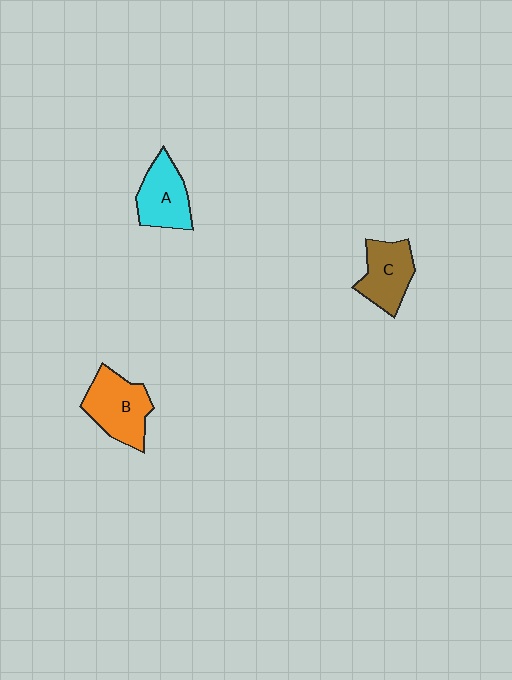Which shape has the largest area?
Shape B (orange).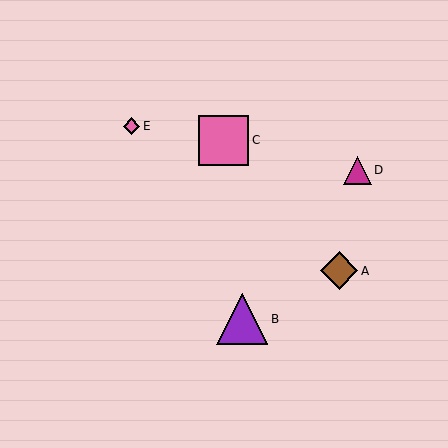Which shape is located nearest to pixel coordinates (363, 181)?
The magenta triangle (labeled D) at (357, 170) is nearest to that location.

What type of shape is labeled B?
Shape B is a purple triangle.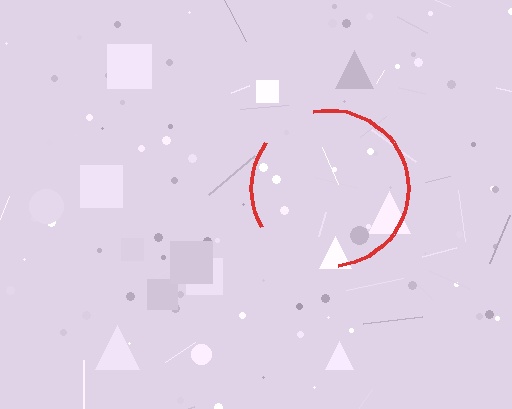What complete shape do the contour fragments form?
The contour fragments form a circle.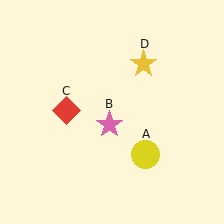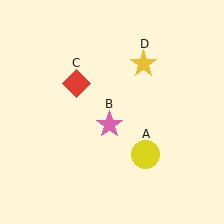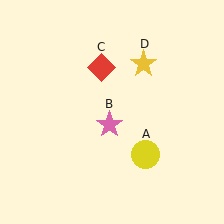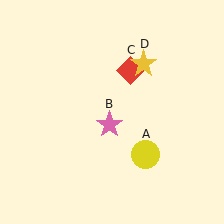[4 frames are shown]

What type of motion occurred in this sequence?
The red diamond (object C) rotated clockwise around the center of the scene.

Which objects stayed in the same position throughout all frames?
Yellow circle (object A) and pink star (object B) and yellow star (object D) remained stationary.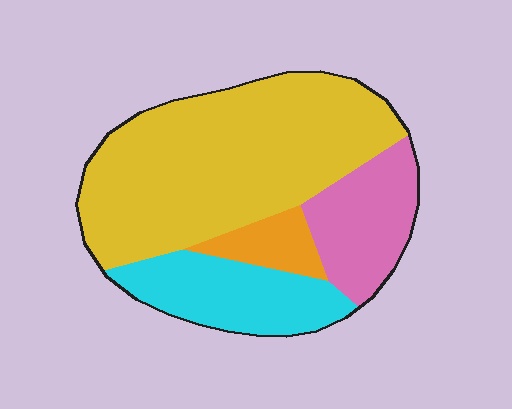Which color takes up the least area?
Orange, at roughly 5%.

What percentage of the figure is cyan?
Cyan covers roughly 20% of the figure.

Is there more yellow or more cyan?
Yellow.